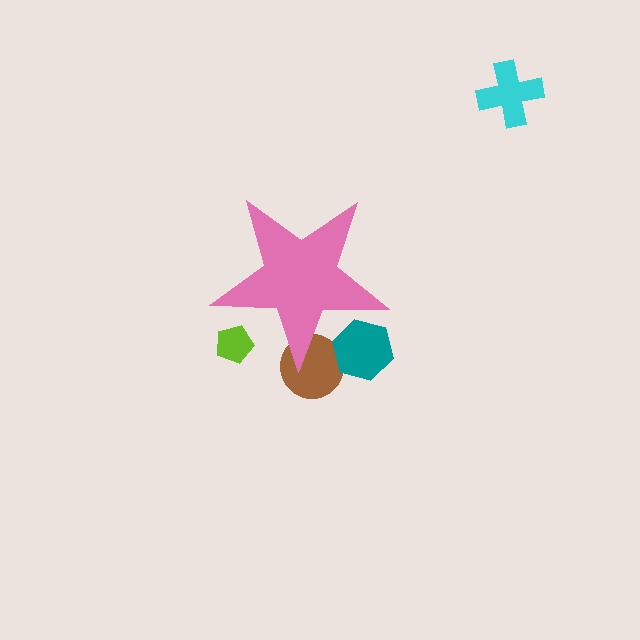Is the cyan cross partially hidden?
No, the cyan cross is fully visible.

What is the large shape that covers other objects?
A pink star.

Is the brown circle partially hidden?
Yes, the brown circle is partially hidden behind the pink star.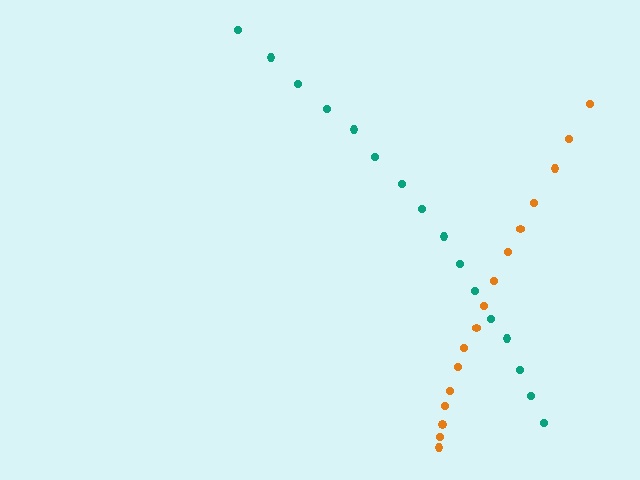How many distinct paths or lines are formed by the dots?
There are 2 distinct paths.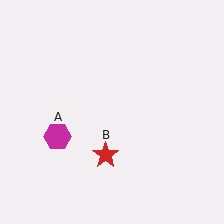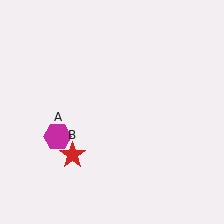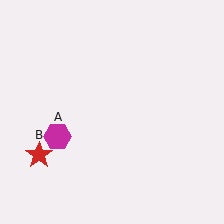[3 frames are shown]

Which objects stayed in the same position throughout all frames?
Magenta hexagon (object A) remained stationary.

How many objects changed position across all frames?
1 object changed position: red star (object B).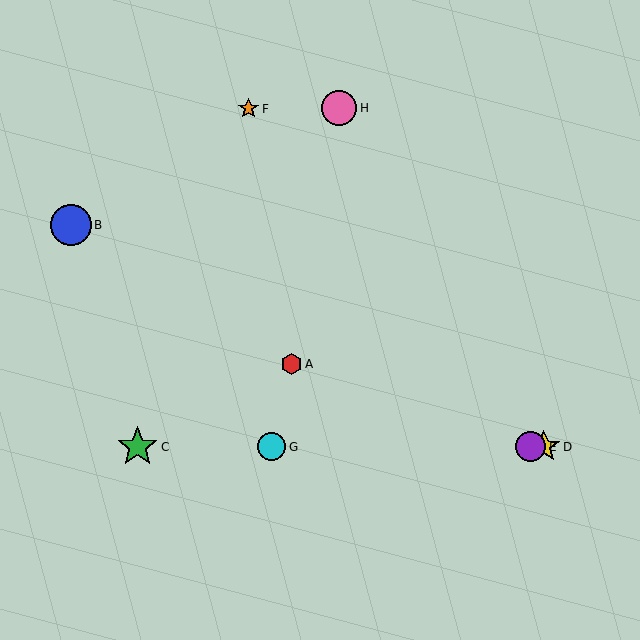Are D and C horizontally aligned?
Yes, both are at y≈447.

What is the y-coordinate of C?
Object C is at y≈447.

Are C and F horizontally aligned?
No, C is at y≈447 and F is at y≈109.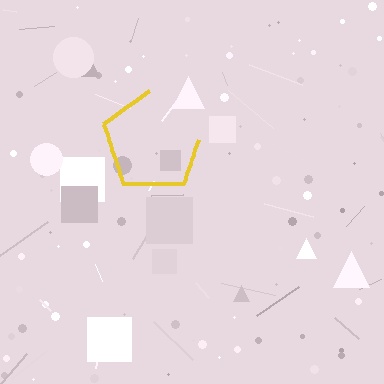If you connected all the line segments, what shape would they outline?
They would outline a pentagon.